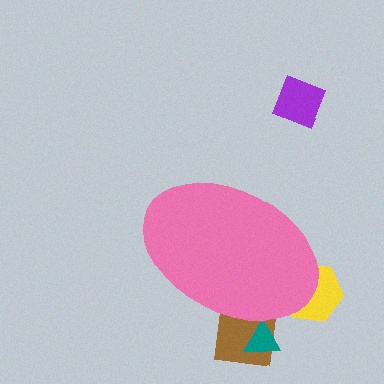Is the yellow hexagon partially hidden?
Yes, the yellow hexagon is partially hidden behind the pink ellipse.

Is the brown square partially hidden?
Yes, the brown square is partially hidden behind the pink ellipse.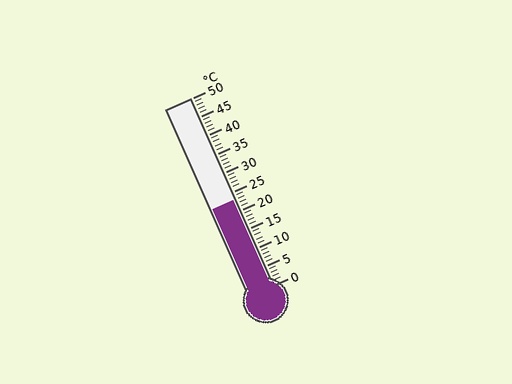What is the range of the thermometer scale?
The thermometer scale ranges from 0°C to 50°C.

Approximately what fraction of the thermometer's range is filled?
The thermometer is filled to approximately 45% of its range.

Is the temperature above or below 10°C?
The temperature is above 10°C.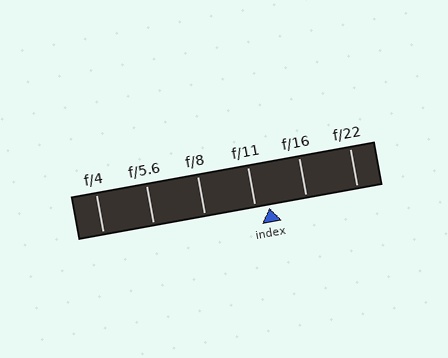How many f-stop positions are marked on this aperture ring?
There are 6 f-stop positions marked.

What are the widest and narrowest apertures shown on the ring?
The widest aperture shown is f/4 and the narrowest is f/22.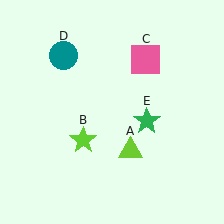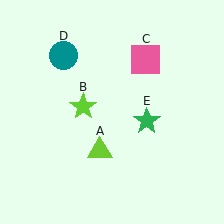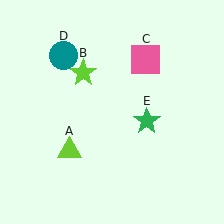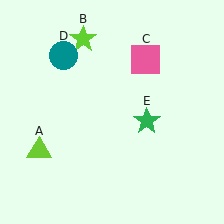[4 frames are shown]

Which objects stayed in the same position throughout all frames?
Pink square (object C) and teal circle (object D) and green star (object E) remained stationary.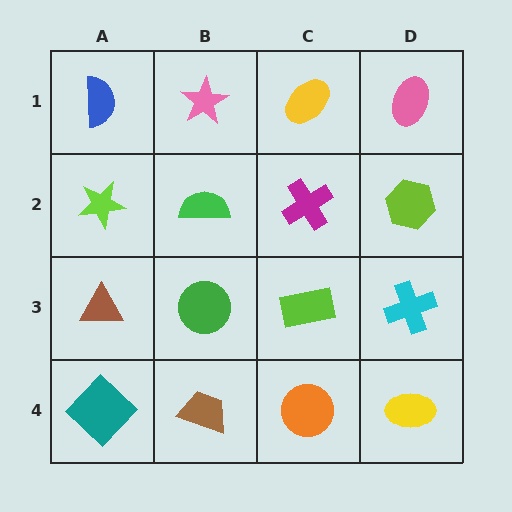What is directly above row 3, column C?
A magenta cross.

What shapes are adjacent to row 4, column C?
A lime rectangle (row 3, column C), a brown trapezoid (row 4, column B), a yellow ellipse (row 4, column D).